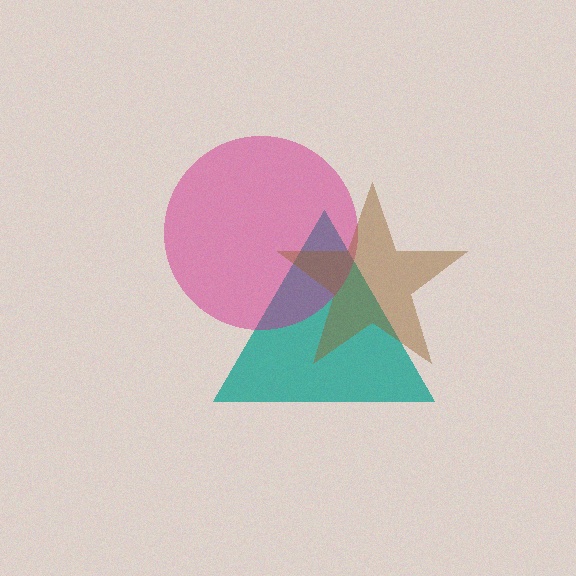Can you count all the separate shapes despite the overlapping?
Yes, there are 3 separate shapes.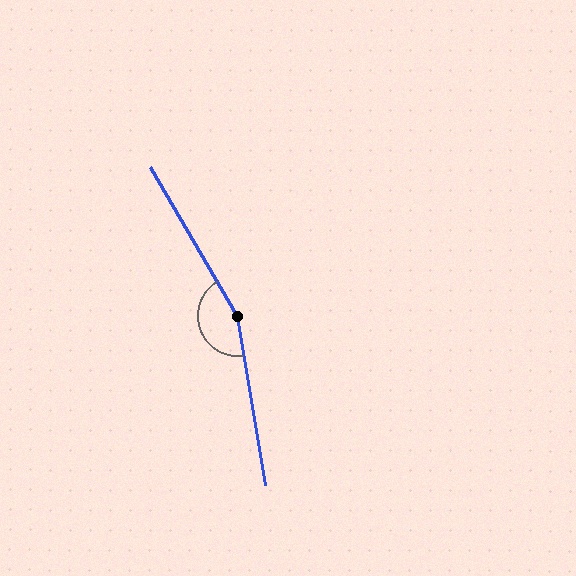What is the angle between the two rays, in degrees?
Approximately 159 degrees.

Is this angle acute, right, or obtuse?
It is obtuse.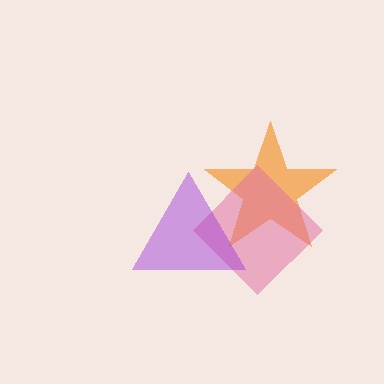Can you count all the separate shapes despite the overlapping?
Yes, there are 3 separate shapes.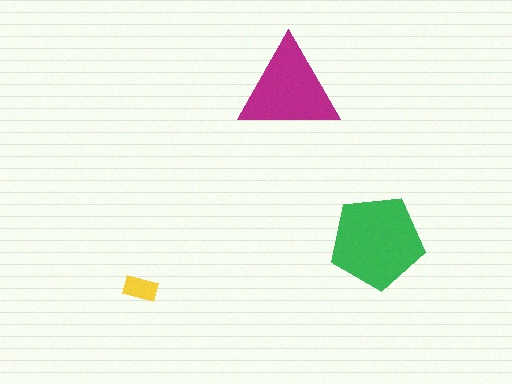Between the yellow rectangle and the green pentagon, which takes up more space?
The green pentagon.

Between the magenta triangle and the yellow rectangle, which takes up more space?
The magenta triangle.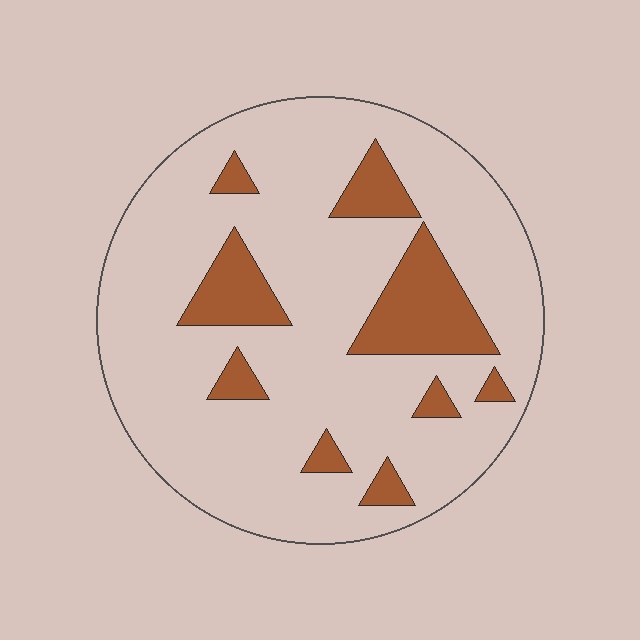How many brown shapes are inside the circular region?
9.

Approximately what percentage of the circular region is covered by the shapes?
Approximately 15%.